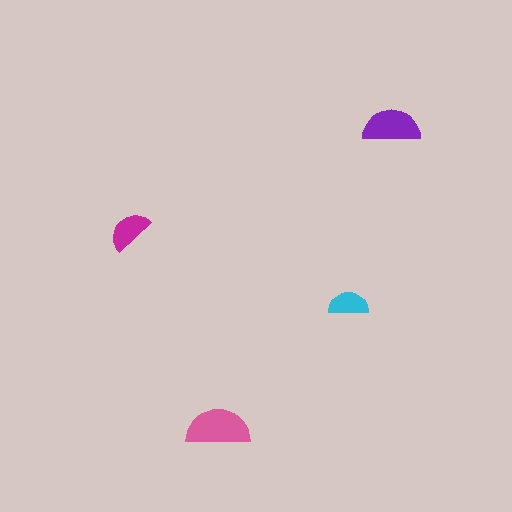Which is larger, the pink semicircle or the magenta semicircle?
The pink one.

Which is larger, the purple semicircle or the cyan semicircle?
The purple one.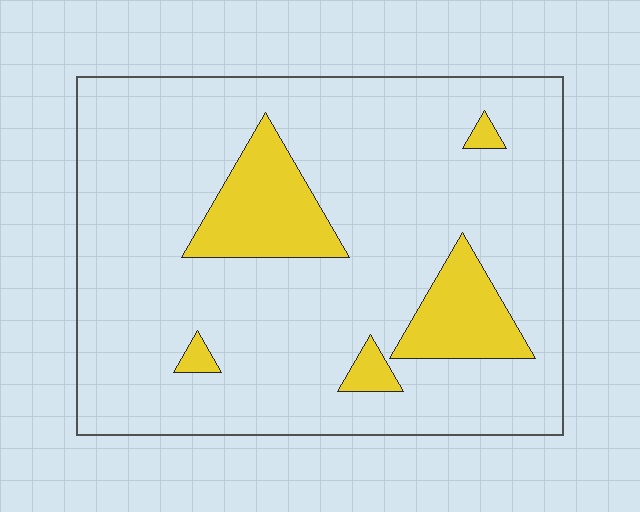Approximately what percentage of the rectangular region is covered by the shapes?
Approximately 15%.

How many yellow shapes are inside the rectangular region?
5.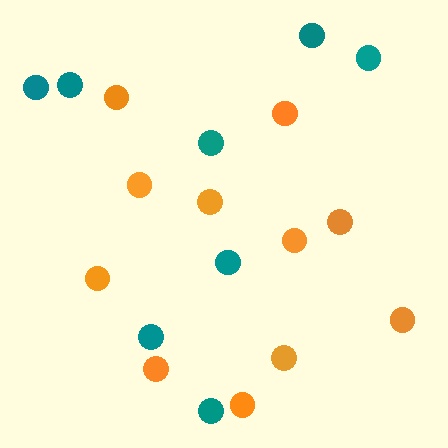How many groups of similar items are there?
There are 2 groups: one group of orange circles (11) and one group of teal circles (8).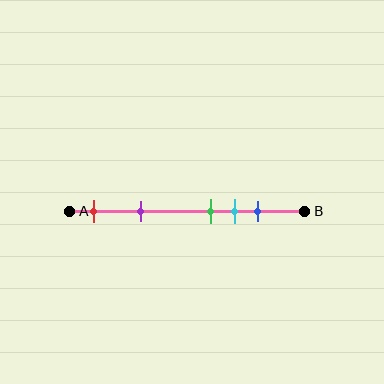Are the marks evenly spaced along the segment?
No, the marks are not evenly spaced.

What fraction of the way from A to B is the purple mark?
The purple mark is approximately 30% (0.3) of the way from A to B.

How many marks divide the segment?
There are 5 marks dividing the segment.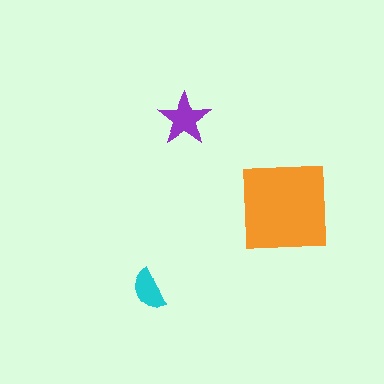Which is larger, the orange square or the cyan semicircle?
The orange square.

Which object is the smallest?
The cyan semicircle.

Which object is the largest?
The orange square.